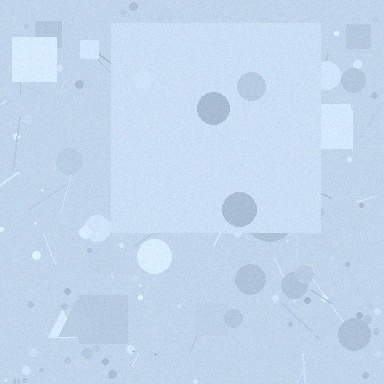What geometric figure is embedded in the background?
A square is embedded in the background.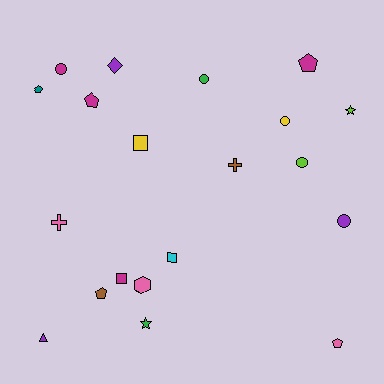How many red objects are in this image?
There are no red objects.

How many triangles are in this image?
There is 1 triangle.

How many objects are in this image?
There are 20 objects.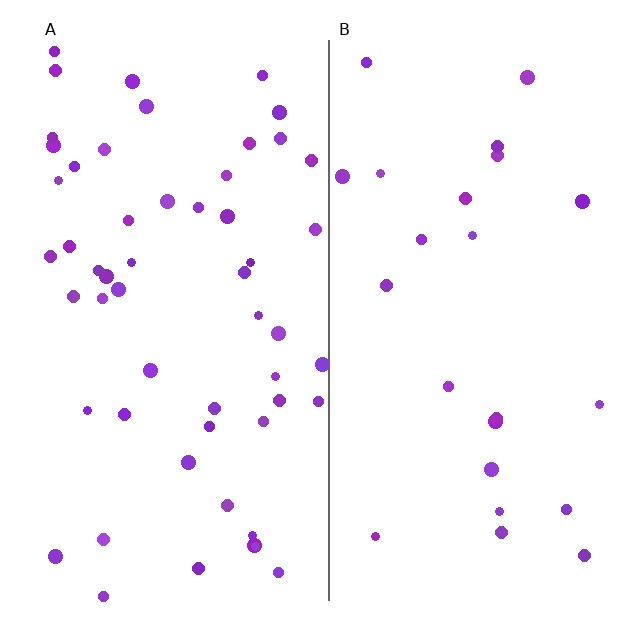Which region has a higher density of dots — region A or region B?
A (the left).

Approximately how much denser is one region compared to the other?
Approximately 2.3× — region A over region B.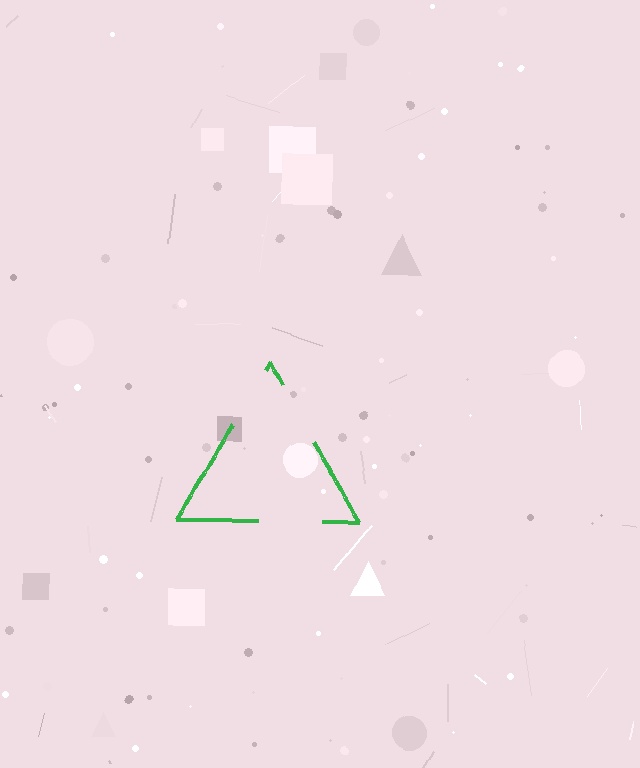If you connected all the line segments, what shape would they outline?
They would outline a triangle.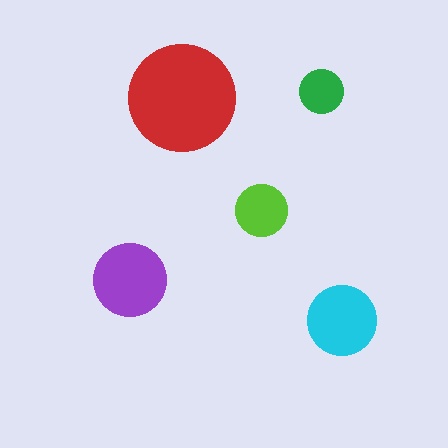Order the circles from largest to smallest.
the red one, the purple one, the cyan one, the lime one, the green one.